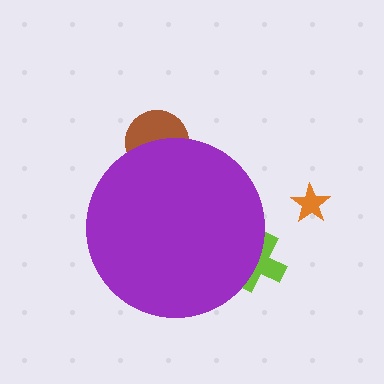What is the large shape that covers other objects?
A purple circle.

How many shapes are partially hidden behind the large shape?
2 shapes are partially hidden.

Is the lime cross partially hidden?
Yes, the lime cross is partially hidden behind the purple circle.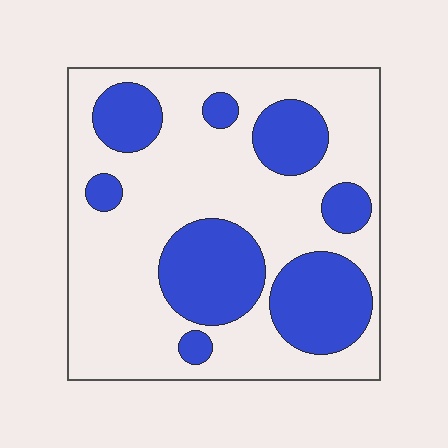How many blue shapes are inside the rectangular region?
8.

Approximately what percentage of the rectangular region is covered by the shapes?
Approximately 30%.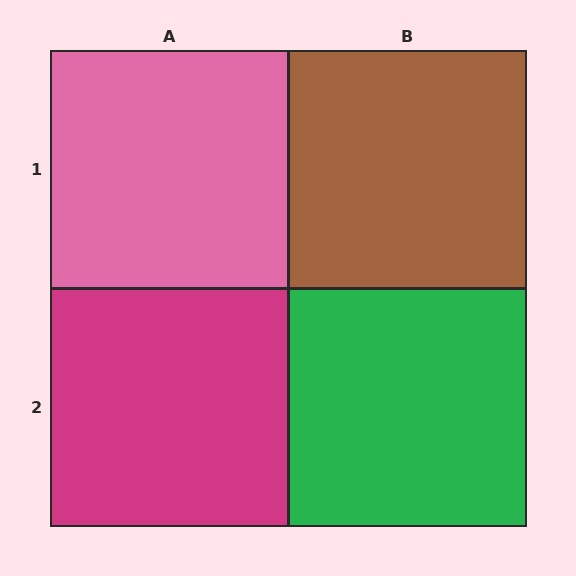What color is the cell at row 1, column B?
Brown.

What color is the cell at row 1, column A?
Pink.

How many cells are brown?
1 cell is brown.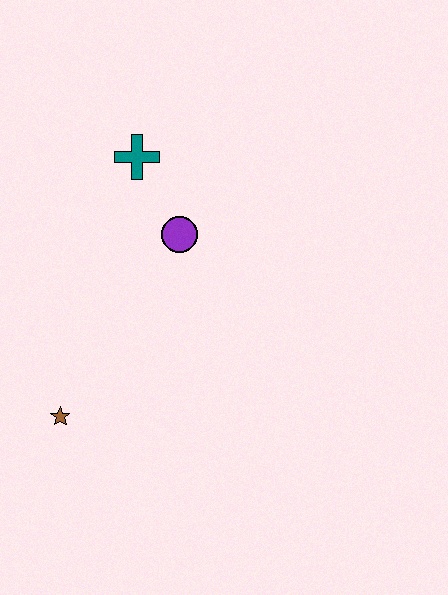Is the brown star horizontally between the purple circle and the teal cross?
No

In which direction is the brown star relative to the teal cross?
The brown star is below the teal cross.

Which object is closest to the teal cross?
The purple circle is closest to the teal cross.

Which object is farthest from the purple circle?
The brown star is farthest from the purple circle.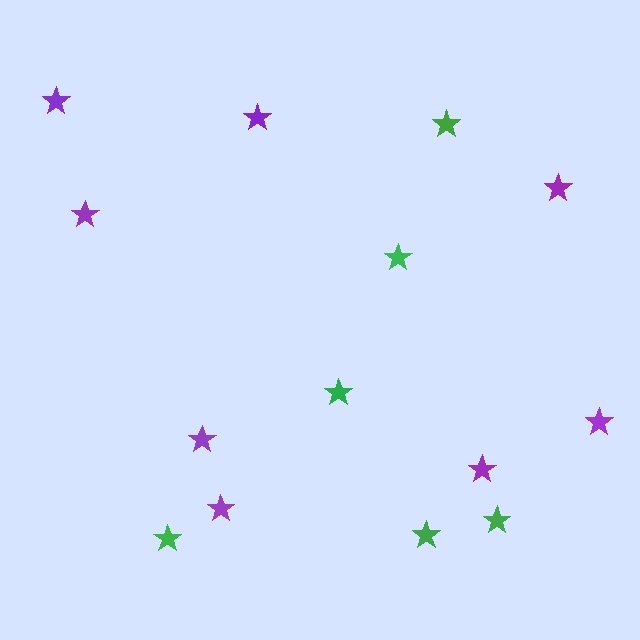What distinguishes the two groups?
There are 2 groups: one group of green stars (6) and one group of purple stars (8).